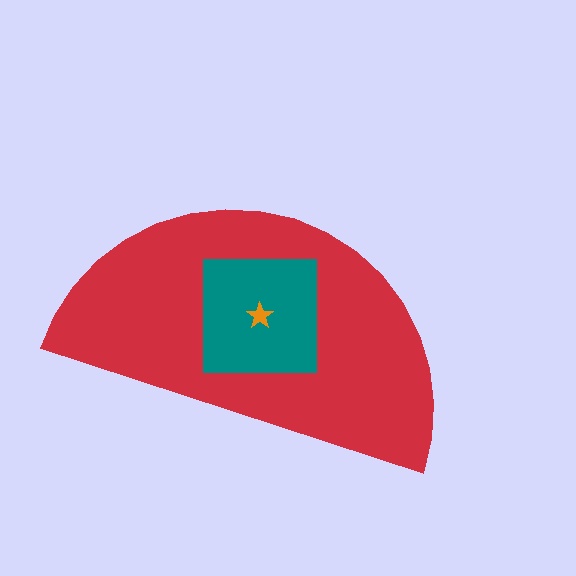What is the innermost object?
The orange star.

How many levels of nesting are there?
3.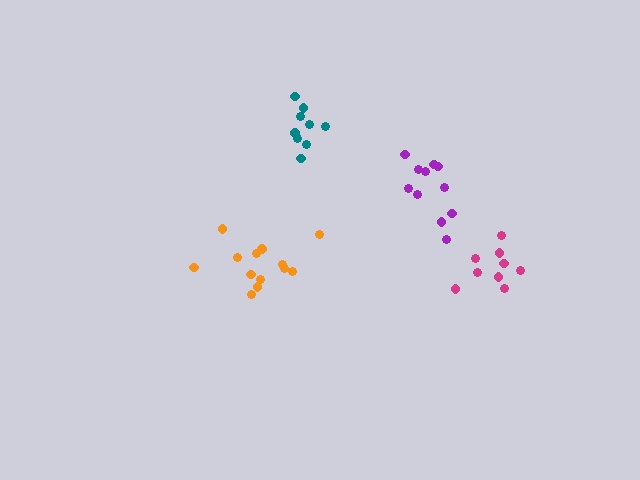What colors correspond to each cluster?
The clusters are colored: magenta, orange, purple, teal.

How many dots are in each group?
Group 1: 9 dots, Group 2: 13 dots, Group 3: 11 dots, Group 4: 9 dots (42 total).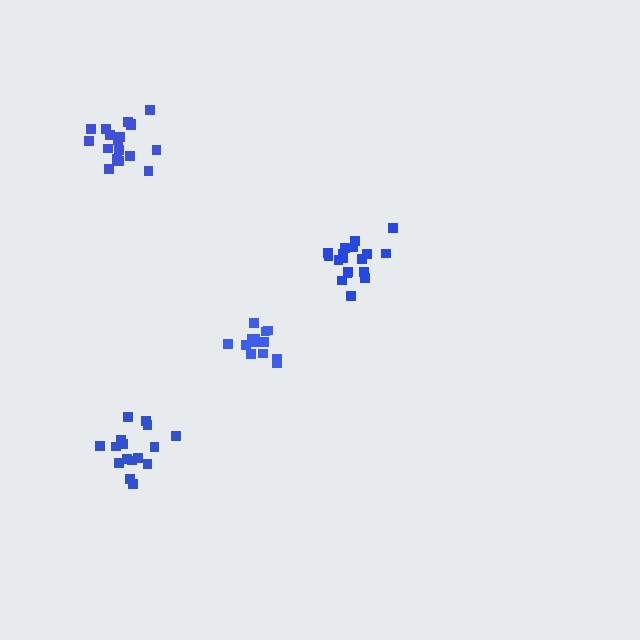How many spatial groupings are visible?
There are 4 spatial groupings.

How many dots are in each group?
Group 1: 13 dots, Group 2: 18 dots, Group 3: 16 dots, Group 4: 18 dots (65 total).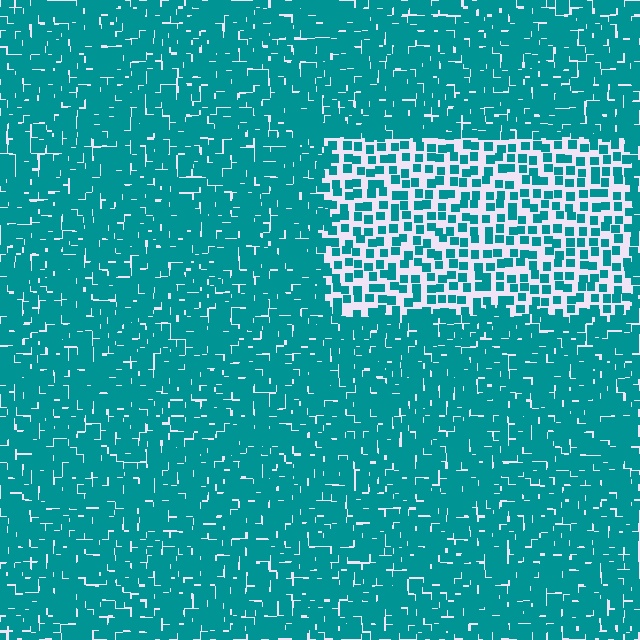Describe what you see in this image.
The image contains small teal elements arranged at two different densities. A rectangle-shaped region is visible where the elements are less densely packed than the surrounding area.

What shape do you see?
I see a rectangle.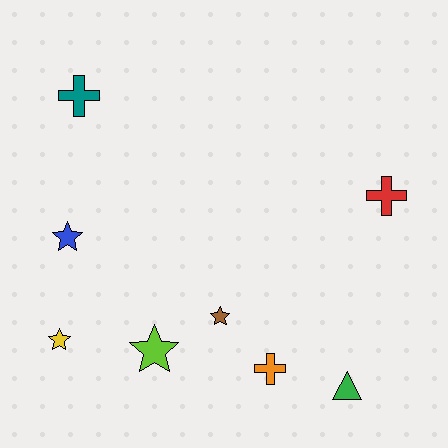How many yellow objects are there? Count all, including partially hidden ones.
There is 1 yellow object.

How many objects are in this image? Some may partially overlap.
There are 8 objects.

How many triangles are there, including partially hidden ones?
There is 1 triangle.